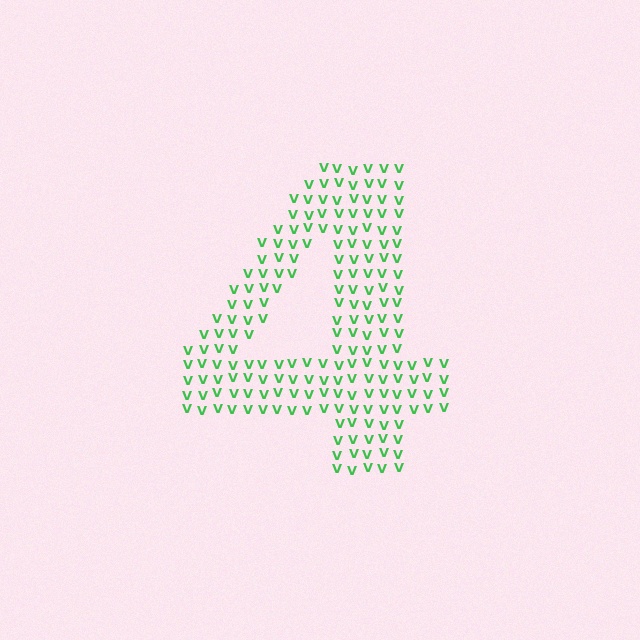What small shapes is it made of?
It is made of small letter V's.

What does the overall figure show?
The overall figure shows the digit 4.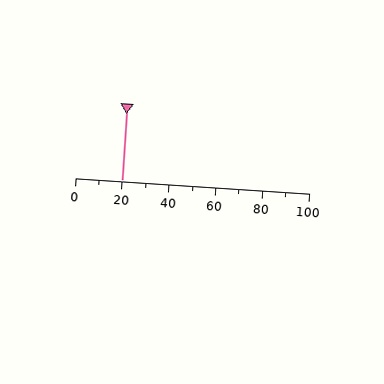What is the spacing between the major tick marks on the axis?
The major ticks are spaced 20 apart.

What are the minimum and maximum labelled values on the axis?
The axis runs from 0 to 100.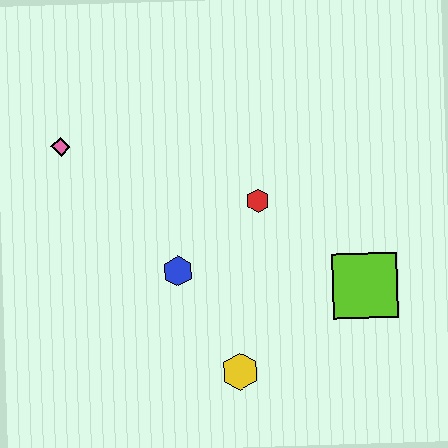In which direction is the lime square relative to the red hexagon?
The lime square is to the right of the red hexagon.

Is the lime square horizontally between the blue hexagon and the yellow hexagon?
No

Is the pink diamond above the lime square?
Yes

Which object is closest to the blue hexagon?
The red hexagon is closest to the blue hexagon.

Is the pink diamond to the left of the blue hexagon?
Yes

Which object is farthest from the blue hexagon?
The lime square is farthest from the blue hexagon.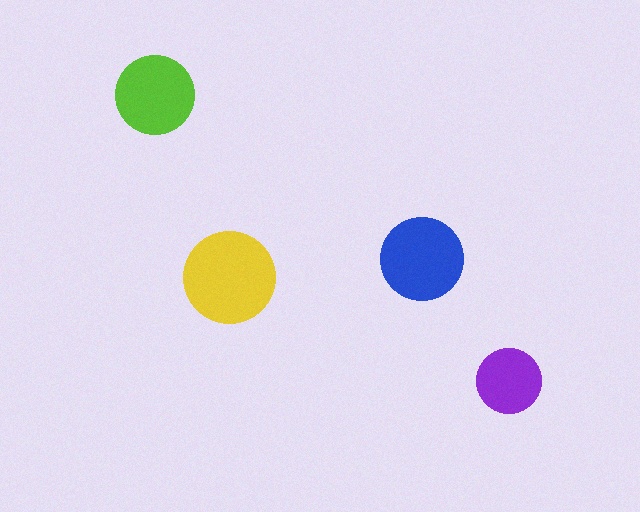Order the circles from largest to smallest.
the yellow one, the blue one, the lime one, the purple one.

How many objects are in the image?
There are 4 objects in the image.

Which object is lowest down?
The purple circle is bottommost.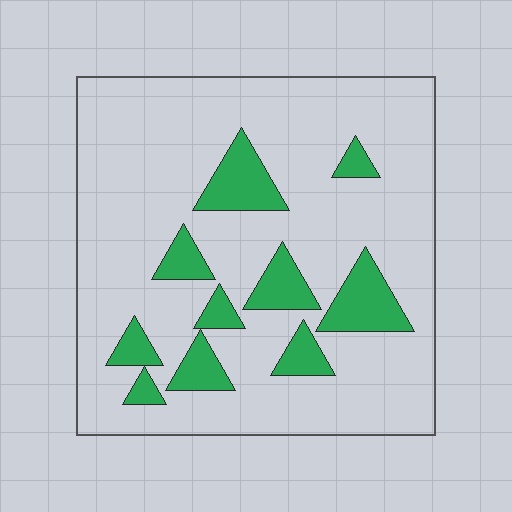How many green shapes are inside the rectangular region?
10.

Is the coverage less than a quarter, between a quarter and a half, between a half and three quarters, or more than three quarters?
Less than a quarter.